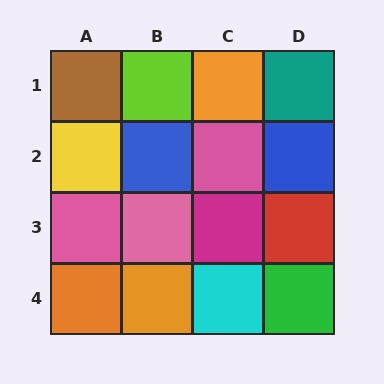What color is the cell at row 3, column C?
Magenta.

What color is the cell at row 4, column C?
Cyan.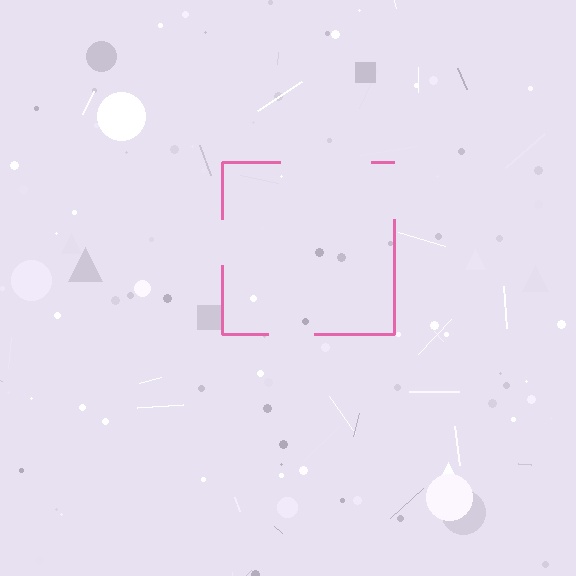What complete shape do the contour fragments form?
The contour fragments form a square.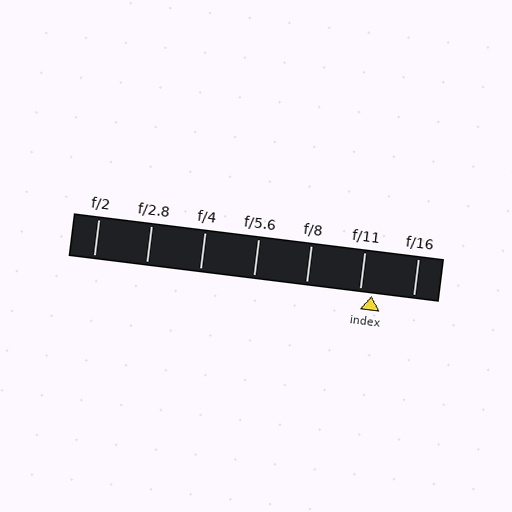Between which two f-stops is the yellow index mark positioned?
The index mark is between f/11 and f/16.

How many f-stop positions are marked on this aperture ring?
There are 7 f-stop positions marked.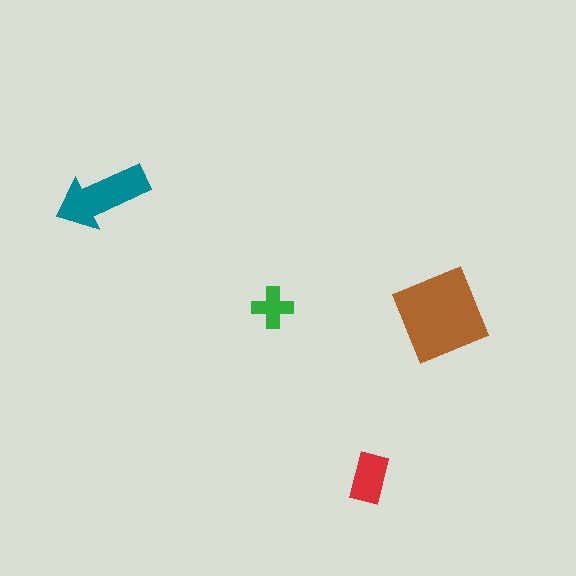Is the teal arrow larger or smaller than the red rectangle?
Larger.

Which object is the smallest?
The green cross.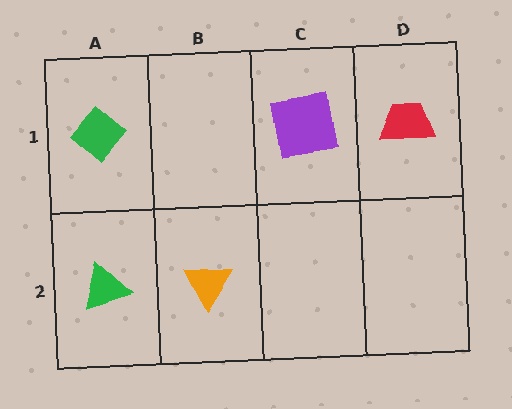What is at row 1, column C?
A purple square.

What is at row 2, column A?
A green triangle.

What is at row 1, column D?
A red trapezoid.